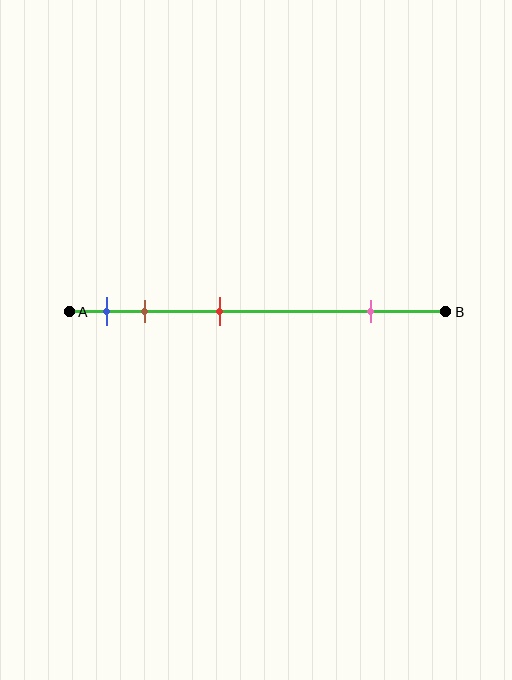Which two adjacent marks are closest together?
The blue and brown marks are the closest adjacent pair.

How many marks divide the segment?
There are 4 marks dividing the segment.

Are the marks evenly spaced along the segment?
No, the marks are not evenly spaced.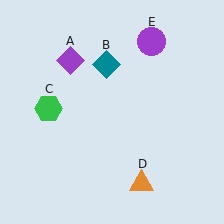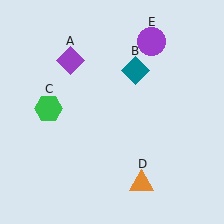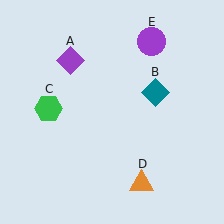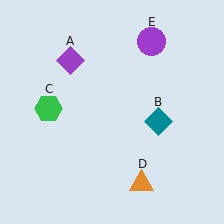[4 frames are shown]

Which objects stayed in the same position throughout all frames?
Purple diamond (object A) and green hexagon (object C) and orange triangle (object D) and purple circle (object E) remained stationary.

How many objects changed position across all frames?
1 object changed position: teal diamond (object B).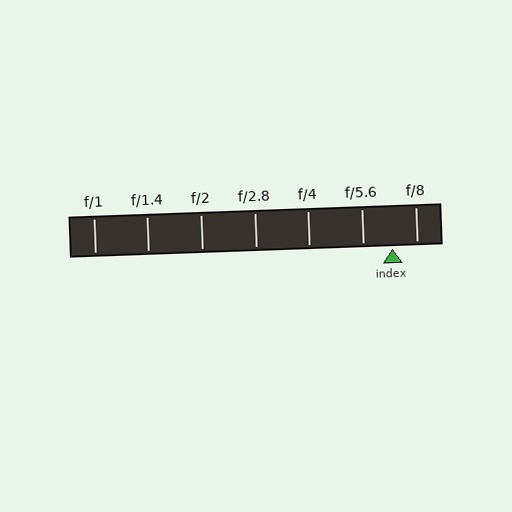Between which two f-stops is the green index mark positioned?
The index mark is between f/5.6 and f/8.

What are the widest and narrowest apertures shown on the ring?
The widest aperture shown is f/1 and the narrowest is f/8.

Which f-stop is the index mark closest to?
The index mark is closest to f/8.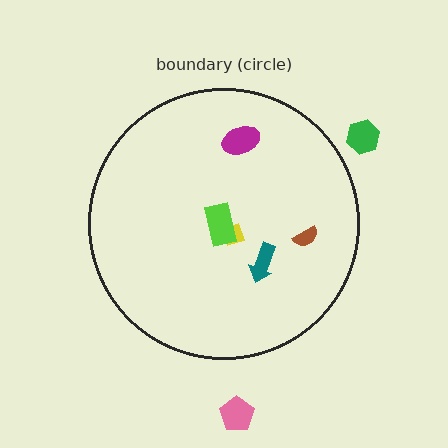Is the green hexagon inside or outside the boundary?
Outside.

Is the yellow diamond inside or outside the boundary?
Inside.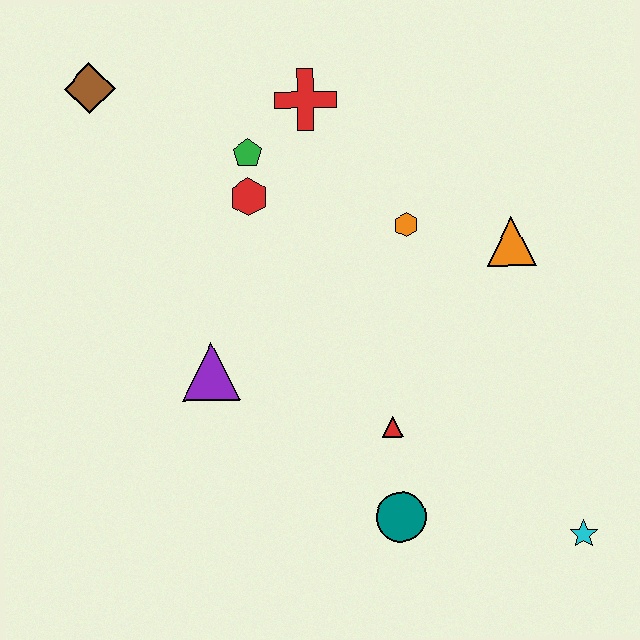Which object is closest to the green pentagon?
The red hexagon is closest to the green pentagon.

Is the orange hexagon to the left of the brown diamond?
No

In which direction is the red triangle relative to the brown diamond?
The red triangle is below the brown diamond.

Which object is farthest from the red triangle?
The brown diamond is farthest from the red triangle.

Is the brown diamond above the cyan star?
Yes